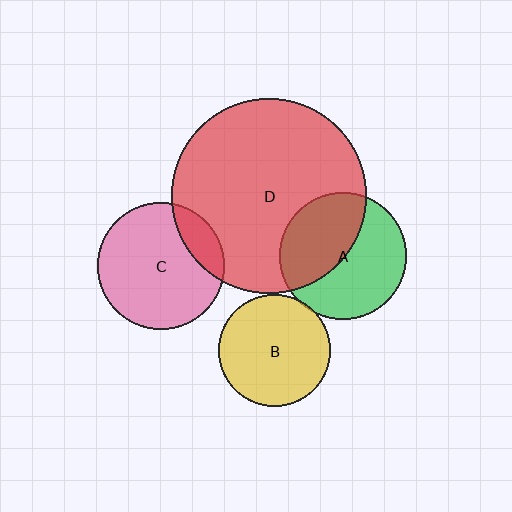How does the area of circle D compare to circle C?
Approximately 2.3 times.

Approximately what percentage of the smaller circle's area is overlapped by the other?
Approximately 5%.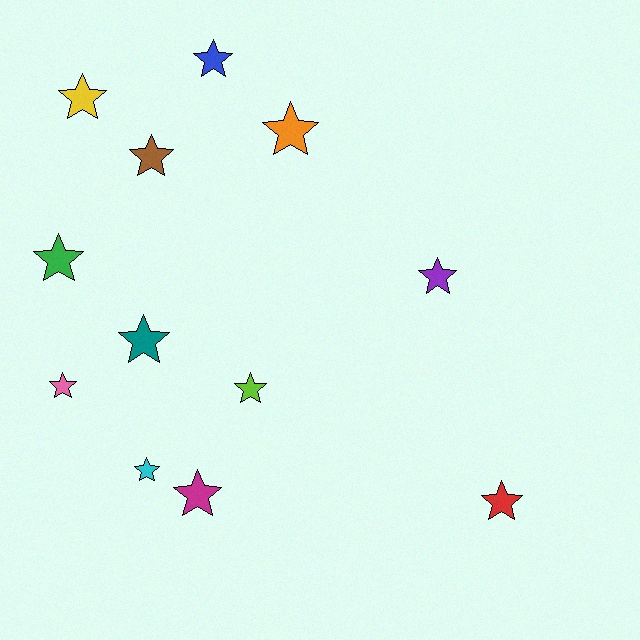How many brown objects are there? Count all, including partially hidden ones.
There is 1 brown object.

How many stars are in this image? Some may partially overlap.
There are 12 stars.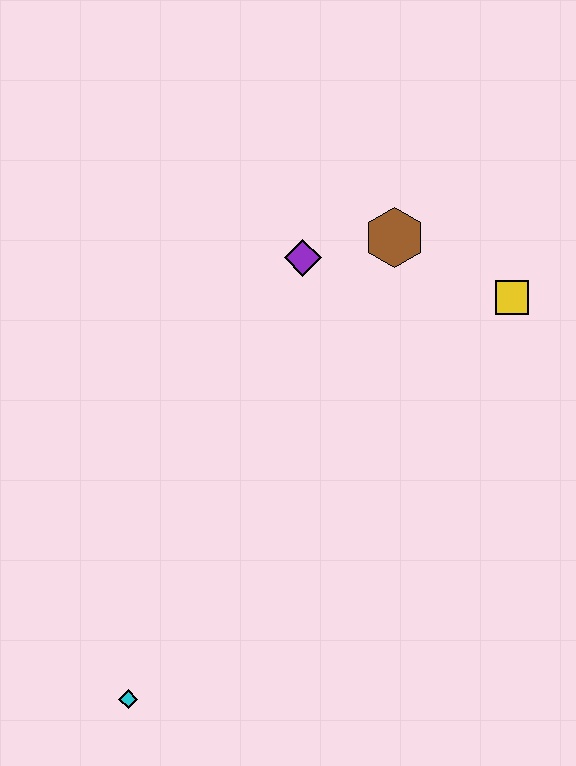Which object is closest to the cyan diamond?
The purple diamond is closest to the cyan diamond.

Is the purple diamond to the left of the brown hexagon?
Yes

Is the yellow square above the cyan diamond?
Yes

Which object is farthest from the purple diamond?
The cyan diamond is farthest from the purple diamond.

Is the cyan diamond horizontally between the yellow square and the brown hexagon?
No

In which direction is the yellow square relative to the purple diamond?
The yellow square is to the right of the purple diamond.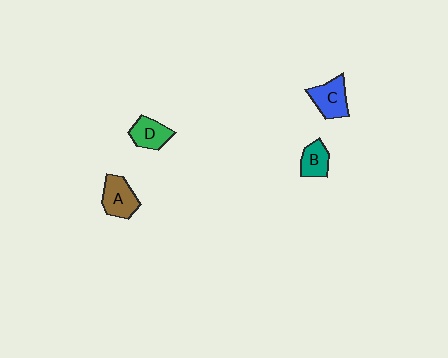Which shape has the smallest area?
Shape B (teal).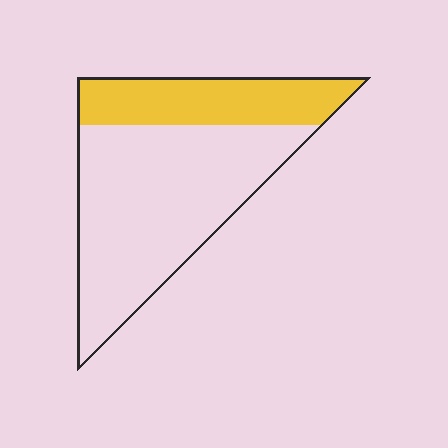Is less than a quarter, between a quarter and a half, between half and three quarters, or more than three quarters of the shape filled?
Between a quarter and a half.